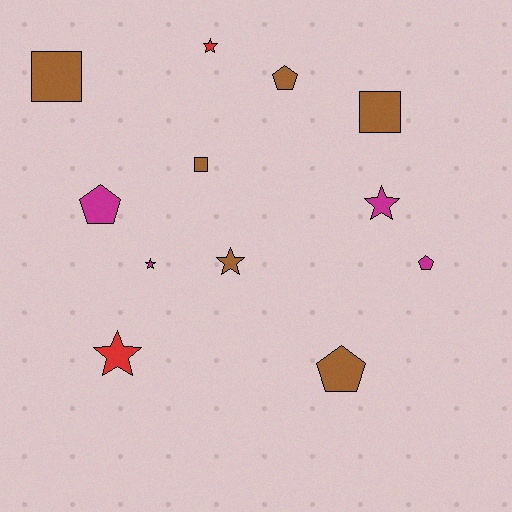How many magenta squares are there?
There are no magenta squares.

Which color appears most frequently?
Brown, with 6 objects.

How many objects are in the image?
There are 12 objects.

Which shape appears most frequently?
Star, with 5 objects.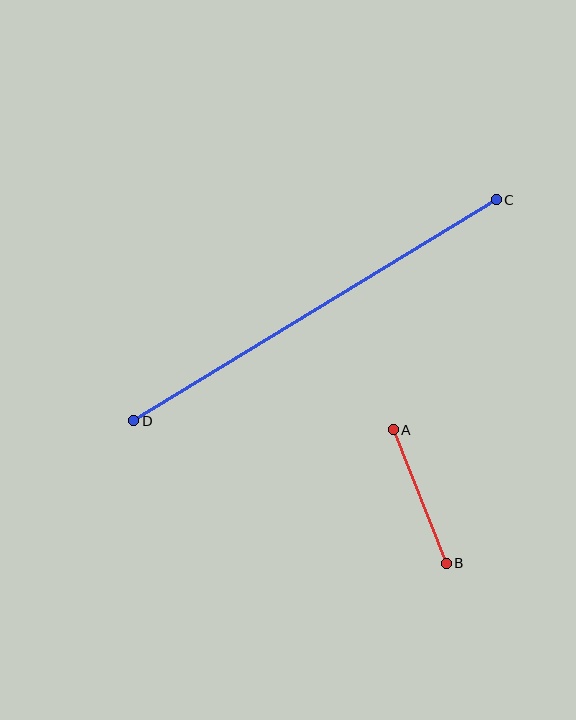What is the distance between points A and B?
The distance is approximately 144 pixels.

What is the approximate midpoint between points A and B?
The midpoint is at approximately (420, 496) pixels.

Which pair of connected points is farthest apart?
Points C and D are farthest apart.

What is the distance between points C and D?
The distance is approximately 425 pixels.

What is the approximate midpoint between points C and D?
The midpoint is at approximately (315, 310) pixels.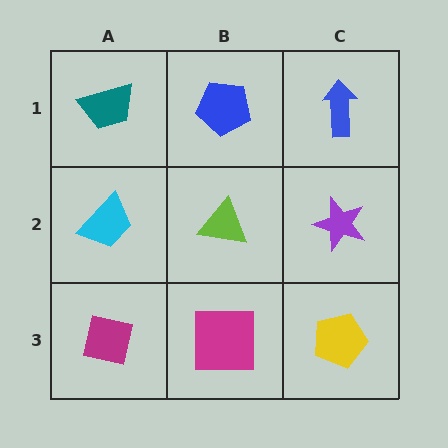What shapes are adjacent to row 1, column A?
A cyan trapezoid (row 2, column A), a blue pentagon (row 1, column B).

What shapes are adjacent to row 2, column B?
A blue pentagon (row 1, column B), a magenta square (row 3, column B), a cyan trapezoid (row 2, column A), a purple star (row 2, column C).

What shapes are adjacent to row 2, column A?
A teal trapezoid (row 1, column A), a magenta square (row 3, column A), a lime triangle (row 2, column B).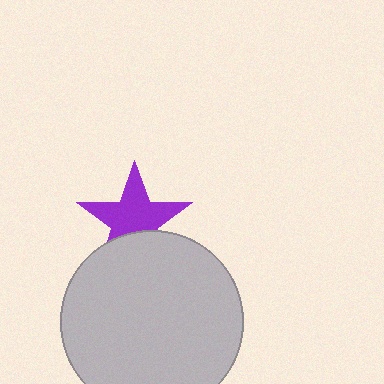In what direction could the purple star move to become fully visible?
The purple star could move up. That would shift it out from behind the light gray circle entirely.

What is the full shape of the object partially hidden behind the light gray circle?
The partially hidden object is a purple star.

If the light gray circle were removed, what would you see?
You would see the complete purple star.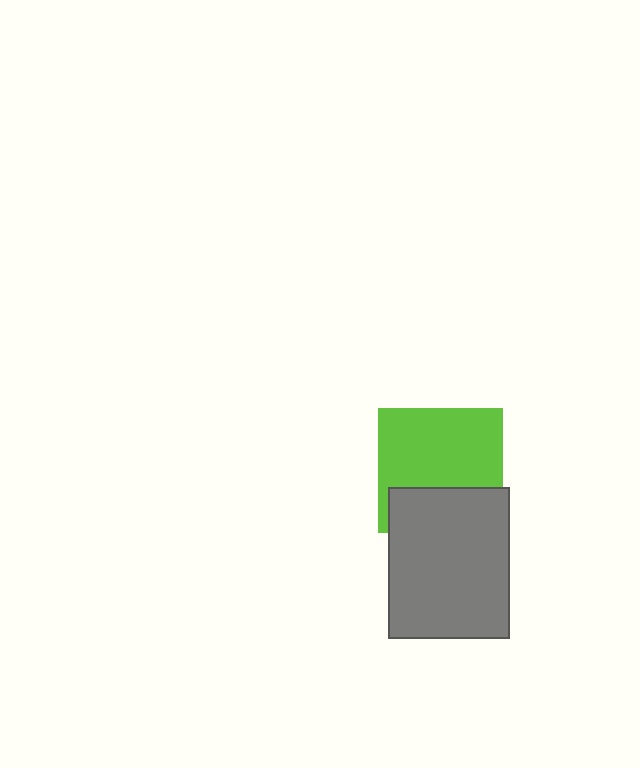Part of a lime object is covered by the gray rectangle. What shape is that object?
It is a square.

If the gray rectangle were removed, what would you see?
You would see the complete lime square.